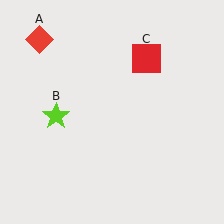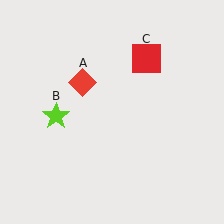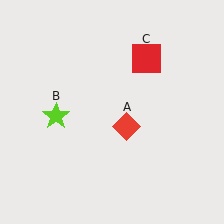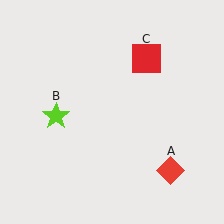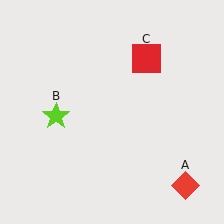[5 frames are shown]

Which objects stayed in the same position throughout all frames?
Lime star (object B) and red square (object C) remained stationary.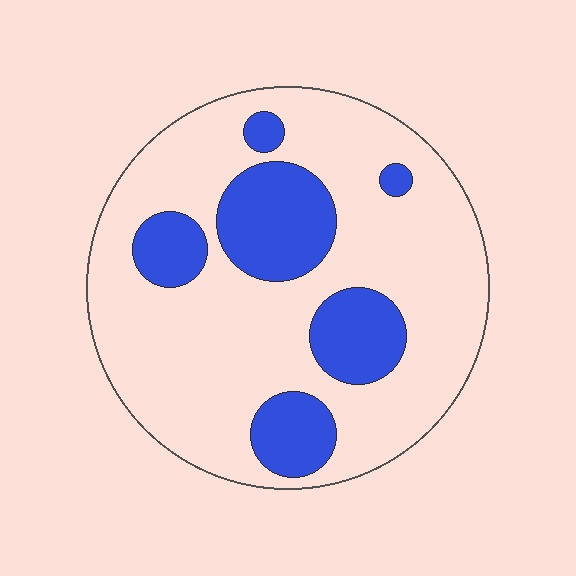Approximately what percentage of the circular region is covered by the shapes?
Approximately 25%.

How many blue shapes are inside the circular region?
6.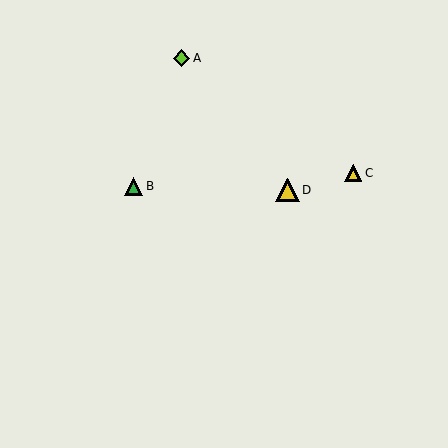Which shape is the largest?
The yellow triangle (labeled D) is the largest.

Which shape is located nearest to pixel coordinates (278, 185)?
The yellow triangle (labeled D) at (287, 190) is nearest to that location.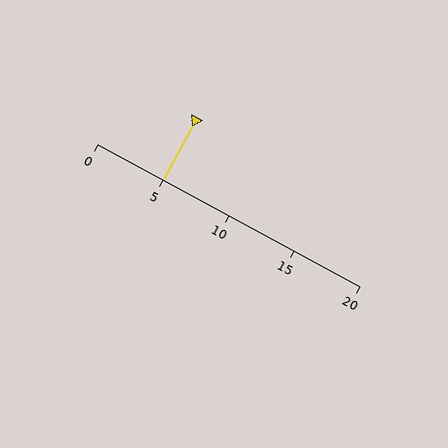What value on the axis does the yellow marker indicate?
The marker indicates approximately 5.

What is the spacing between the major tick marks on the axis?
The major ticks are spaced 5 apart.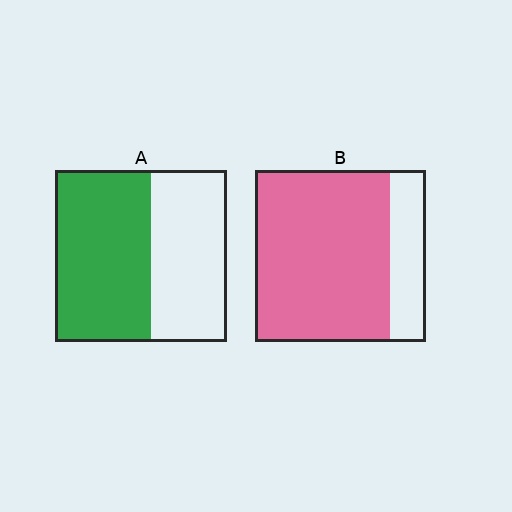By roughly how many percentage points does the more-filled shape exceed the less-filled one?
By roughly 25 percentage points (B over A).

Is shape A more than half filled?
Yes.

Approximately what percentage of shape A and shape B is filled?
A is approximately 55% and B is approximately 80%.